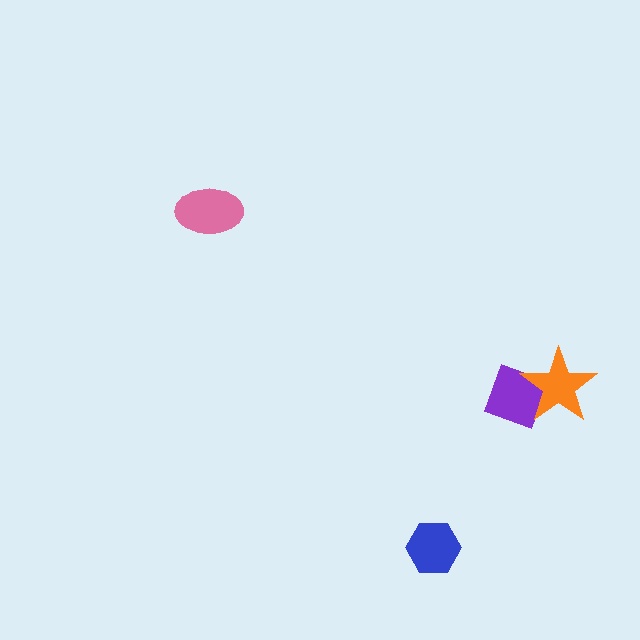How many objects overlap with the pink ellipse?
0 objects overlap with the pink ellipse.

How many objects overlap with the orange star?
1 object overlaps with the orange star.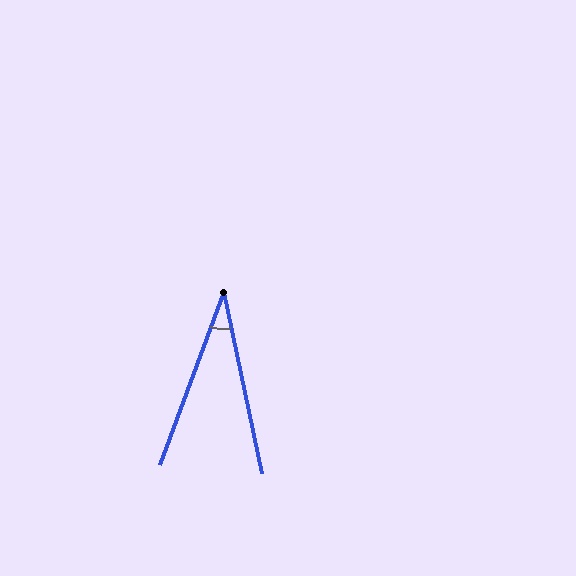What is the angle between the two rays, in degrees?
Approximately 32 degrees.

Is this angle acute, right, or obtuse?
It is acute.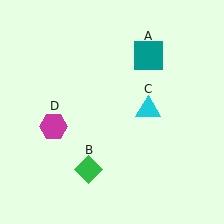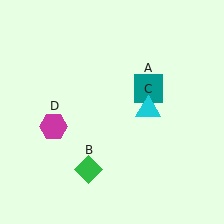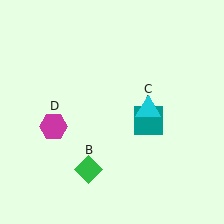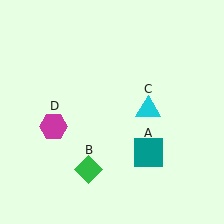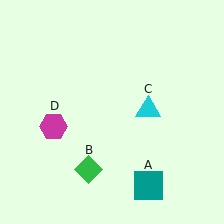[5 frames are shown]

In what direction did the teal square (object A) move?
The teal square (object A) moved down.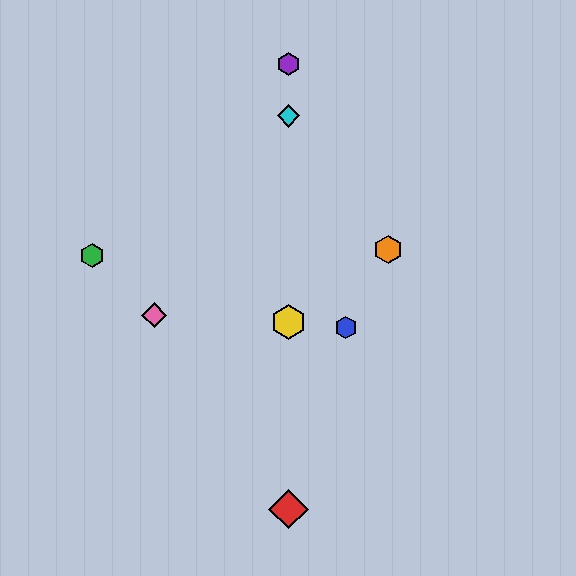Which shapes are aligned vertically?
The red diamond, the yellow hexagon, the purple hexagon, the cyan diamond are aligned vertically.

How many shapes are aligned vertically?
4 shapes (the red diamond, the yellow hexagon, the purple hexagon, the cyan diamond) are aligned vertically.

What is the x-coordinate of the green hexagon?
The green hexagon is at x≈92.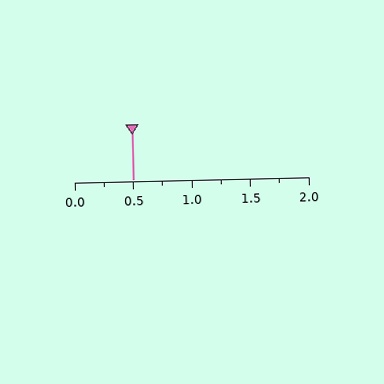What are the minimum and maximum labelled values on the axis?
The axis runs from 0.0 to 2.0.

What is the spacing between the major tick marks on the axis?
The major ticks are spaced 0.5 apart.